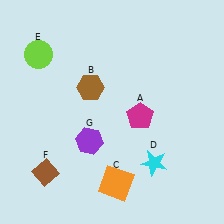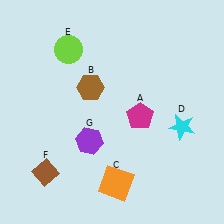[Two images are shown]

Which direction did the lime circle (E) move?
The lime circle (E) moved right.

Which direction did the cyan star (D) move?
The cyan star (D) moved up.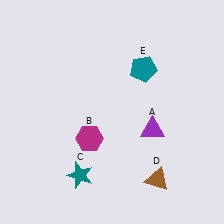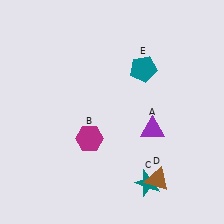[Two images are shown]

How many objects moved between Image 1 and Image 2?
1 object moved between the two images.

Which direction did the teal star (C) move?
The teal star (C) moved right.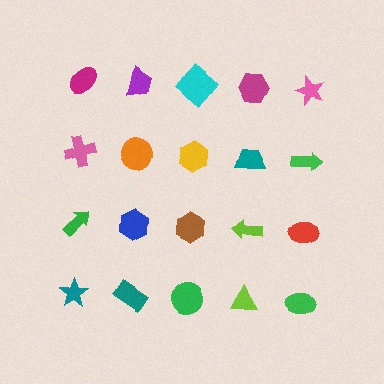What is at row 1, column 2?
A purple trapezoid.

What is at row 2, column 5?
A green arrow.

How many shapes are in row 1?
5 shapes.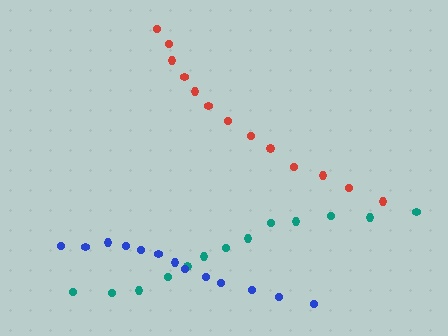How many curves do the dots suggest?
There are 3 distinct paths.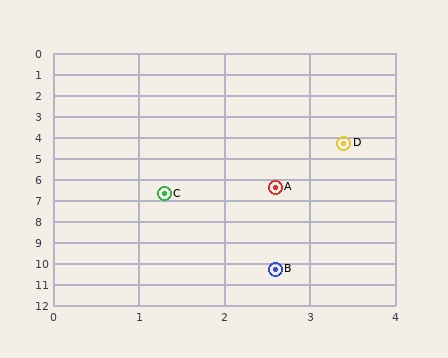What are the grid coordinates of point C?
Point C is at approximately (1.3, 6.7).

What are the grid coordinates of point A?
Point A is at approximately (2.6, 6.4).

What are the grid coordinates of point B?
Point B is at approximately (2.6, 10.3).